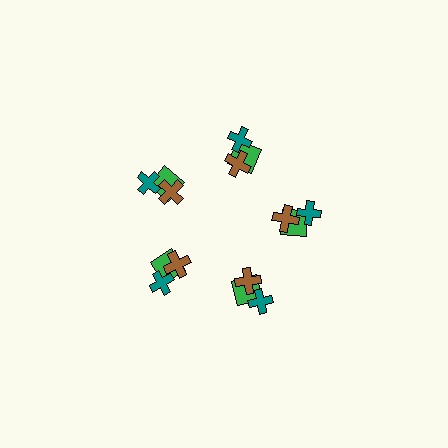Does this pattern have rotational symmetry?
Yes, this pattern has 5-fold rotational symmetry. It looks the same after rotating 72 degrees around the center.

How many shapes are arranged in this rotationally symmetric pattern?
There are 15 shapes, arranged in 5 groups of 3.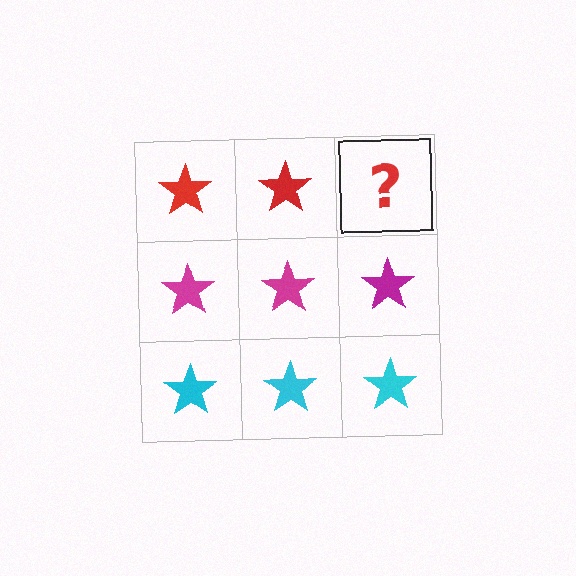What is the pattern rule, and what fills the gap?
The rule is that each row has a consistent color. The gap should be filled with a red star.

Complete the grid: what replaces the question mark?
The question mark should be replaced with a red star.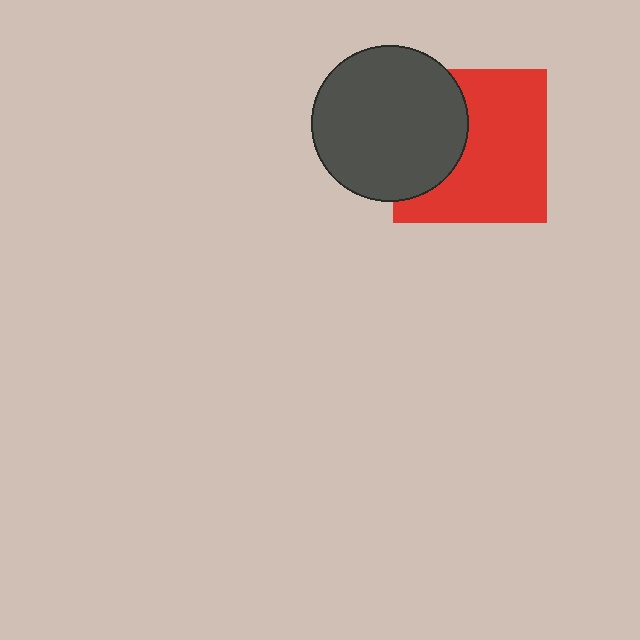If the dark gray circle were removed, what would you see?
You would see the complete red square.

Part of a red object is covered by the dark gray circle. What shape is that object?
It is a square.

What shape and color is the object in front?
The object in front is a dark gray circle.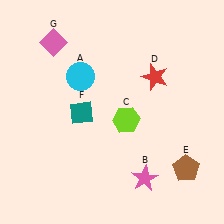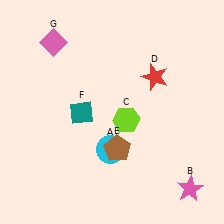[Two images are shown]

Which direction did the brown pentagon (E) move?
The brown pentagon (E) moved left.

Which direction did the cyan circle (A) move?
The cyan circle (A) moved down.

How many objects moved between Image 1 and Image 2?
3 objects moved between the two images.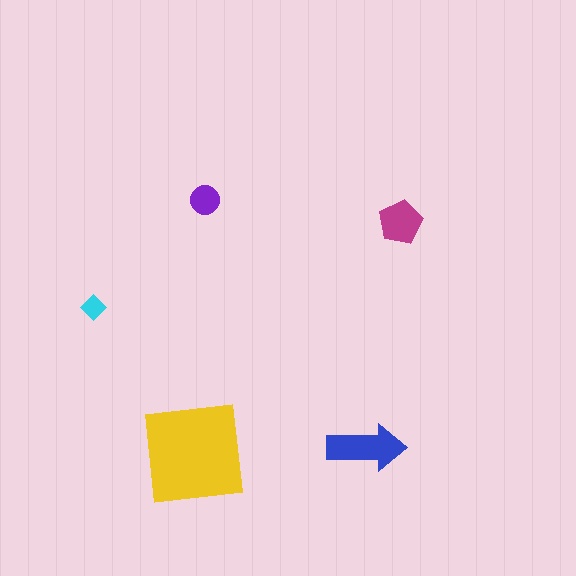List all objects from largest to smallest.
The yellow square, the blue arrow, the magenta pentagon, the purple circle, the cyan diamond.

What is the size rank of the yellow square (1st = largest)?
1st.